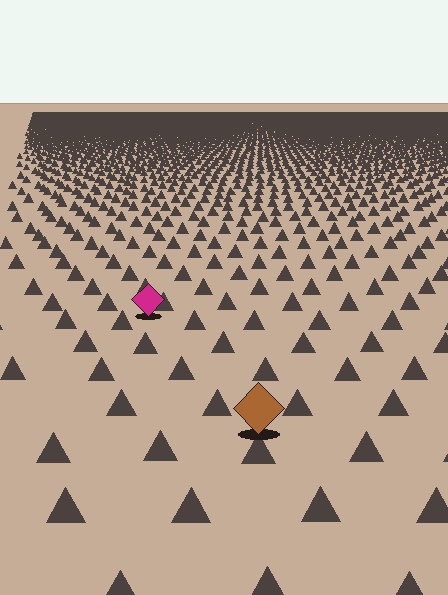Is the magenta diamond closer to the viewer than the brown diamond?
No. The brown diamond is closer — you can tell from the texture gradient: the ground texture is coarser near it.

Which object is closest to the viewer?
The brown diamond is closest. The texture marks near it are larger and more spread out.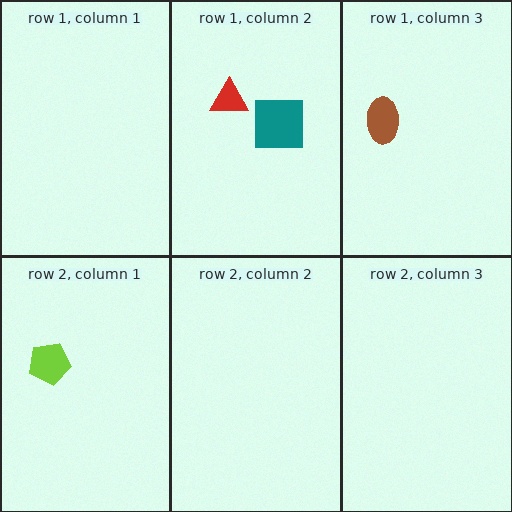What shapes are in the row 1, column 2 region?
The red triangle, the teal square.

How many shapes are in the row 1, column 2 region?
2.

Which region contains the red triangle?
The row 1, column 2 region.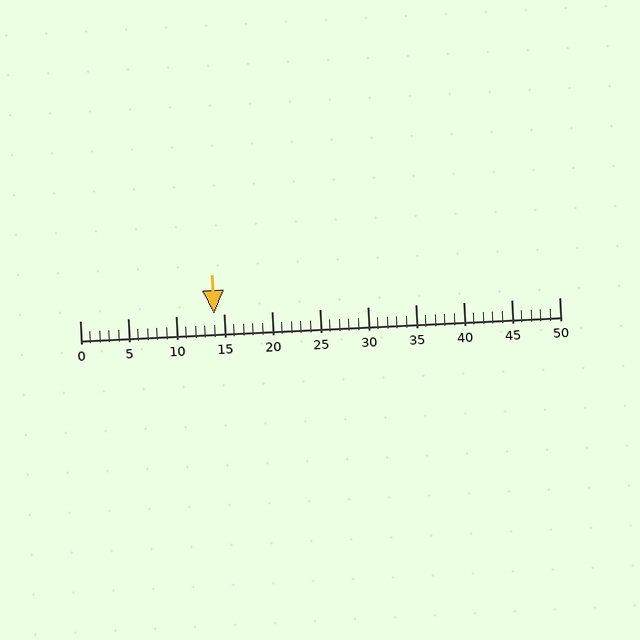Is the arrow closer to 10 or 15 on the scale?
The arrow is closer to 15.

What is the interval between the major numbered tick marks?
The major tick marks are spaced 5 units apart.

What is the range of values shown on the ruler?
The ruler shows values from 0 to 50.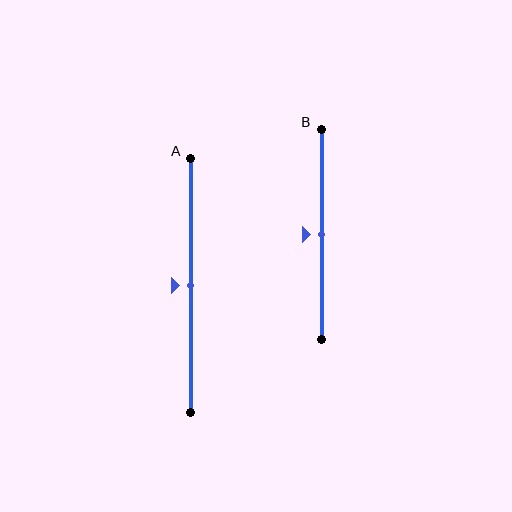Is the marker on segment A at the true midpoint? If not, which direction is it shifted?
Yes, the marker on segment A is at the true midpoint.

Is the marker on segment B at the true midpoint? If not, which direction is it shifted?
Yes, the marker on segment B is at the true midpoint.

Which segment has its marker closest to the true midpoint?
Segment A has its marker closest to the true midpoint.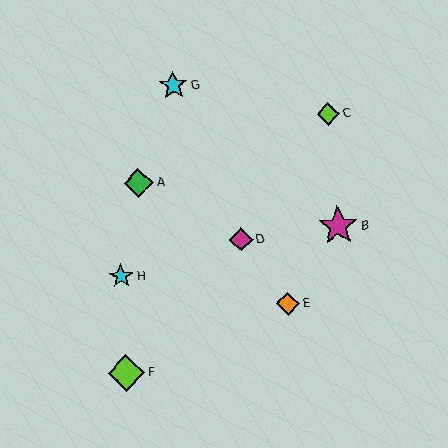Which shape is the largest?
The magenta star (labeled B) is the largest.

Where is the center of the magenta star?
The center of the magenta star is at (338, 226).